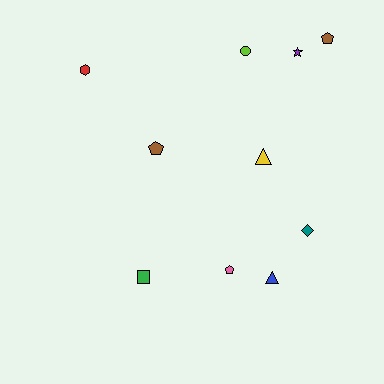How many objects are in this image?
There are 10 objects.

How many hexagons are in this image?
There is 1 hexagon.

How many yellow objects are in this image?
There is 1 yellow object.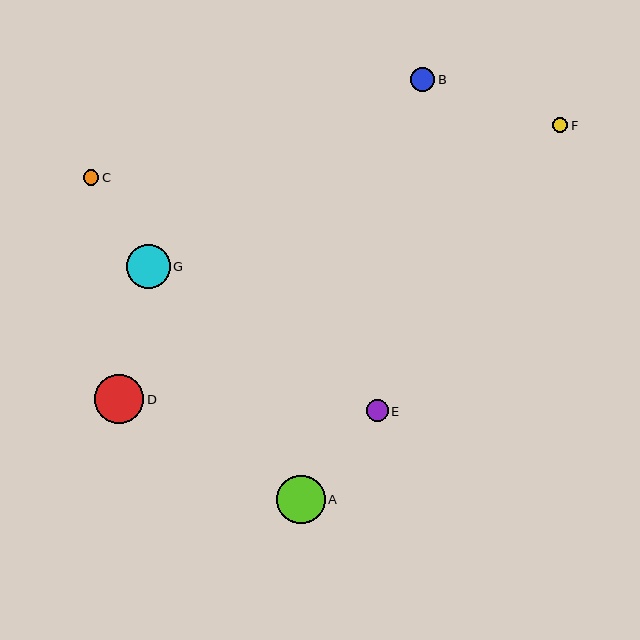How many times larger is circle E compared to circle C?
Circle E is approximately 1.4 times the size of circle C.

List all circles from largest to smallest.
From largest to smallest: D, A, G, B, E, C, F.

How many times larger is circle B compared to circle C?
Circle B is approximately 1.6 times the size of circle C.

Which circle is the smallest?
Circle F is the smallest with a size of approximately 15 pixels.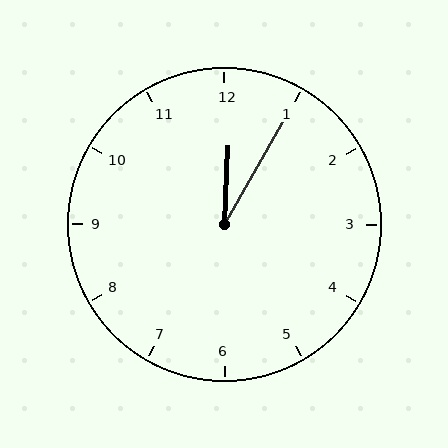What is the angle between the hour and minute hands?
Approximately 28 degrees.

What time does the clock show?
12:05.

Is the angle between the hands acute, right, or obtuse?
It is acute.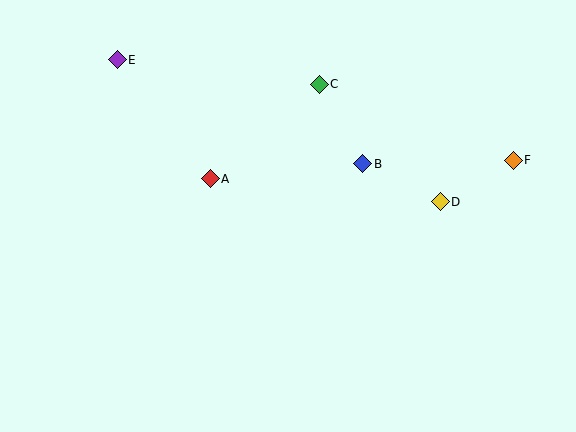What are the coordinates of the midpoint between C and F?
The midpoint between C and F is at (416, 122).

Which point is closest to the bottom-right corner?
Point D is closest to the bottom-right corner.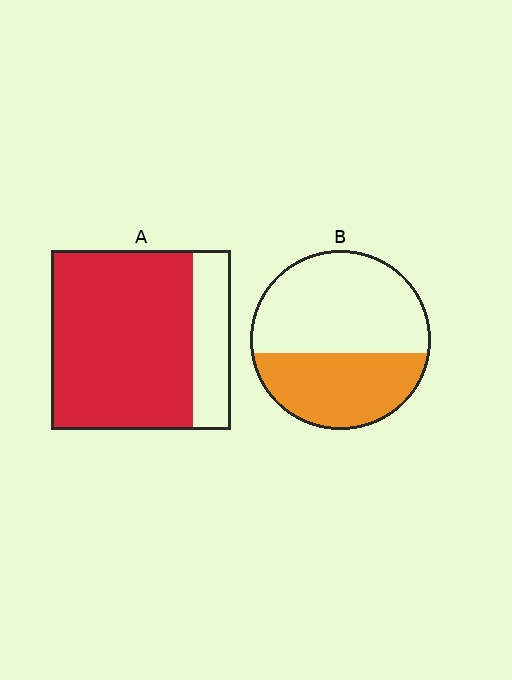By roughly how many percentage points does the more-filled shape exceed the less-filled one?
By roughly 40 percentage points (A over B).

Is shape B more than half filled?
No.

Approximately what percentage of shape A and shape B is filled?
A is approximately 80% and B is approximately 40%.